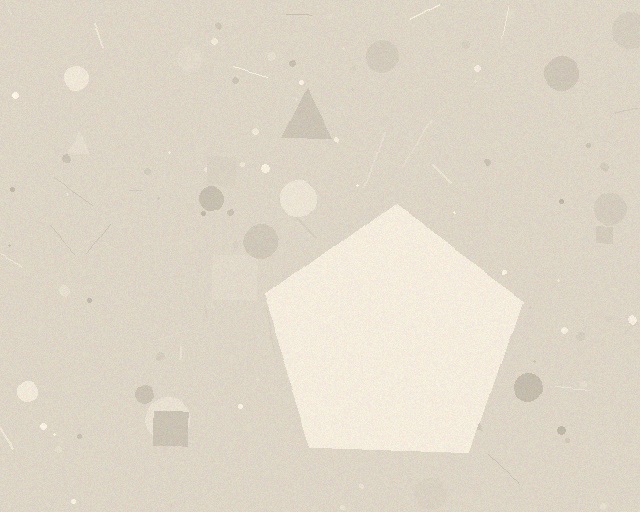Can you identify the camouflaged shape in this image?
The camouflaged shape is a pentagon.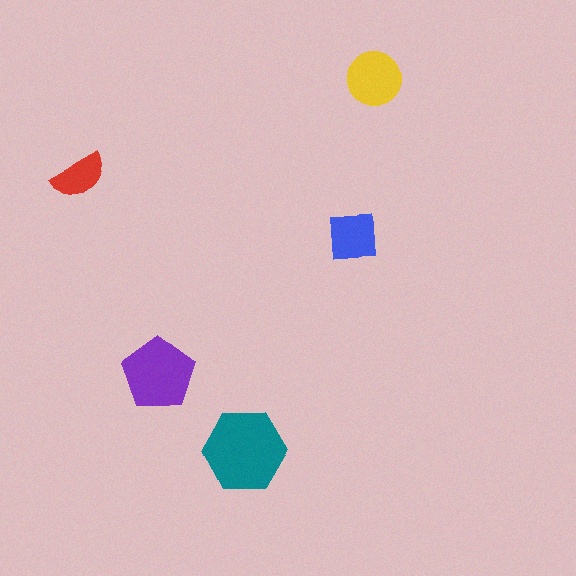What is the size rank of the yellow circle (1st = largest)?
3rd.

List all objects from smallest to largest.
The red semicircle, the blue square, the yellow circle, the purple pentagon, the teal hexagon.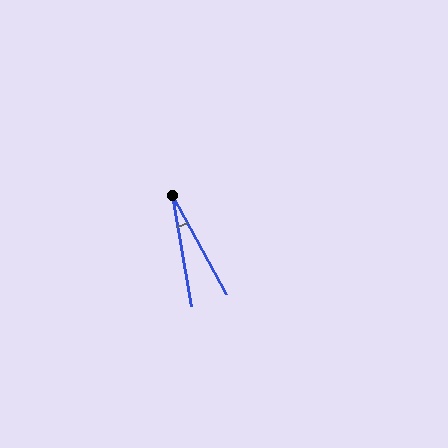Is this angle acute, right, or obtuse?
It is acute.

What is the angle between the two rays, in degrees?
Approximately 19 degrees.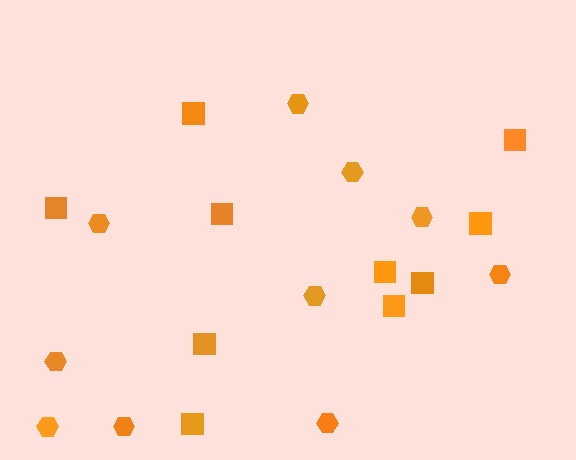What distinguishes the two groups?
There are 2 groups: one group of squares (10) and one group of hexagons (10).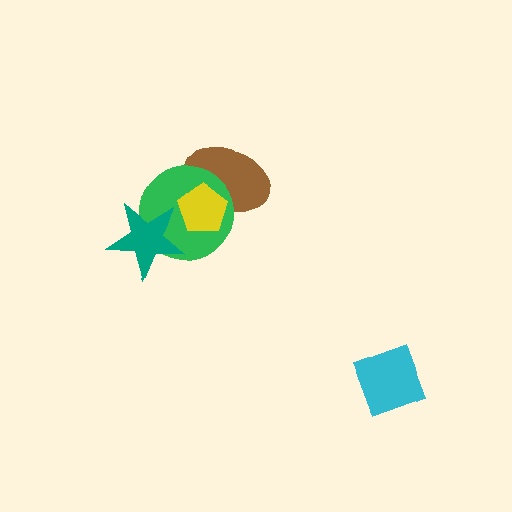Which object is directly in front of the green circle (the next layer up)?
The yellow pentagon is directly in front of the green circle.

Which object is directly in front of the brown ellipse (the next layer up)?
The green circle is directly in front of the brown ellipse.